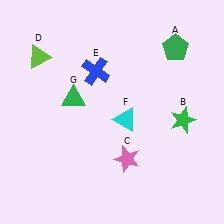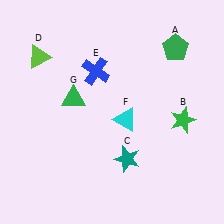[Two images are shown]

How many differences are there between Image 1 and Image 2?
There is 1 difference between the two images.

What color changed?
The star (C) changed from pink in Image 1 to teal in Image 2.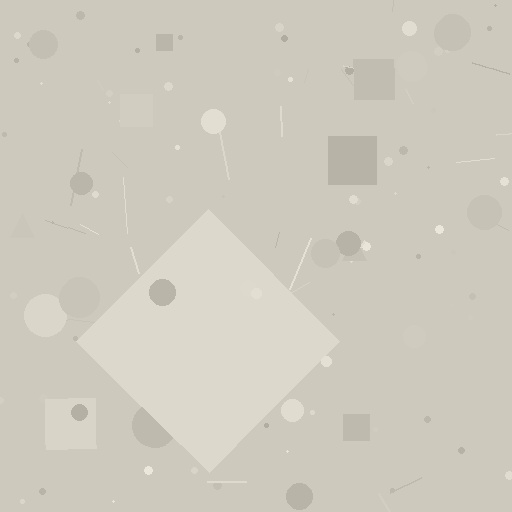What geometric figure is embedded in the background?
A diamond is embedded in the background.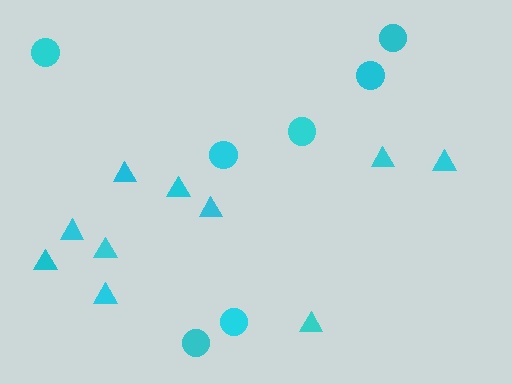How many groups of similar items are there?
There are 2 groups: one group of circles (7) and one group of triangles (10).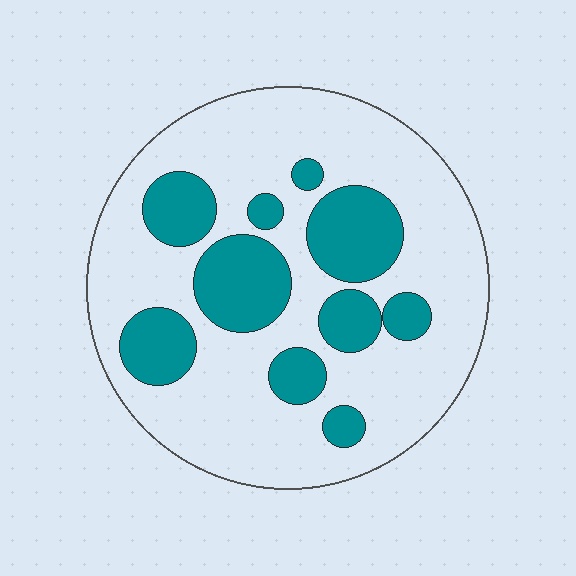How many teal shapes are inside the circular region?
10.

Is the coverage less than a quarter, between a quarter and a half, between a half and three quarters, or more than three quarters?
Between a quarter and a half.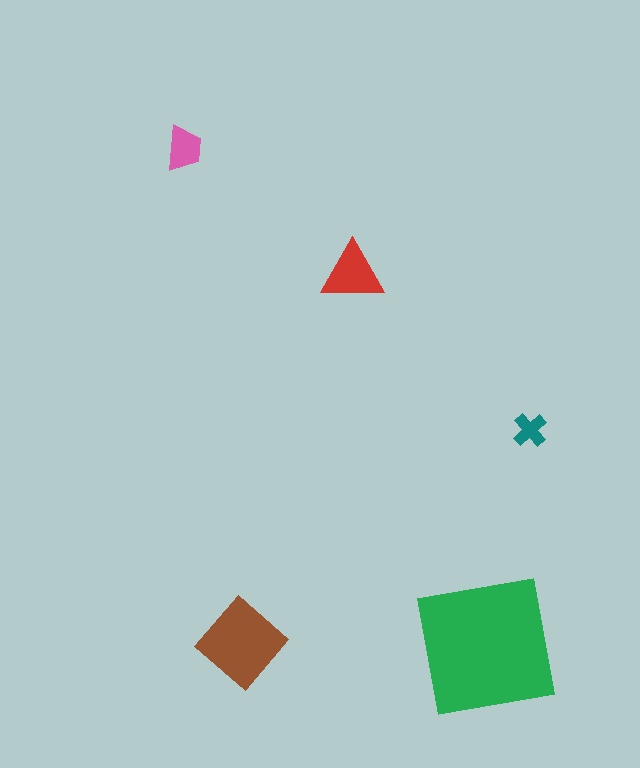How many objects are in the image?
There are 5 objects in the image.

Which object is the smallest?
The teal cross.